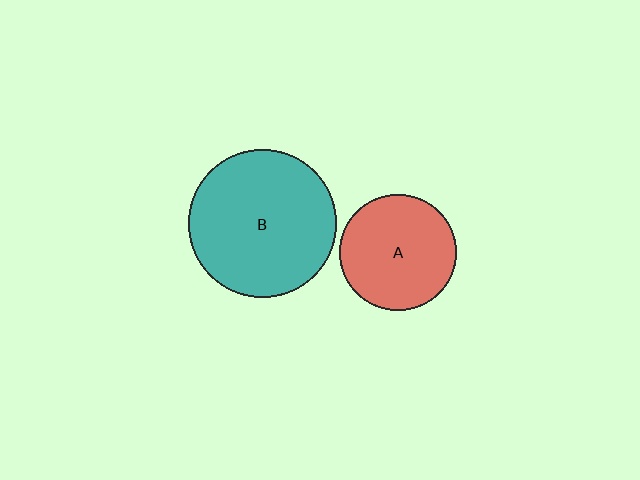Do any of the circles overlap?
No, none of the circles overlap.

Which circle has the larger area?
Circle B (teal).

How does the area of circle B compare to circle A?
Approximately 1.6 times.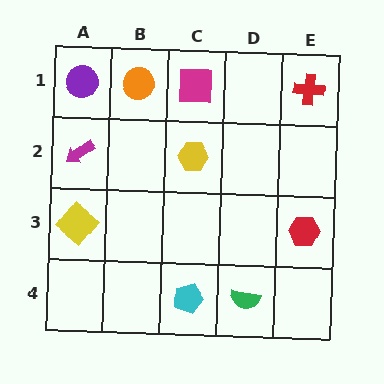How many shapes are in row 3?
2 shapes.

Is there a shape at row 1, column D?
No, that cell is empty.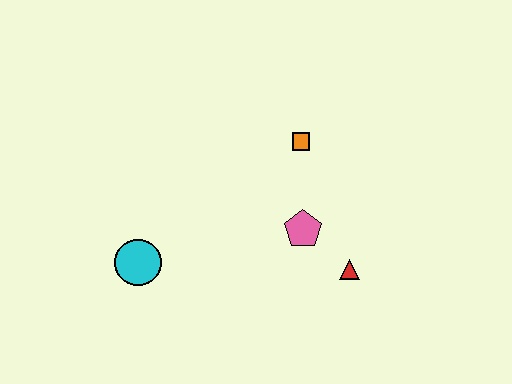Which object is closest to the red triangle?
The pink pentagon is closest to the red triangle.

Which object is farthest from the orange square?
The cyan circle is farthest from the orange square.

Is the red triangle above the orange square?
No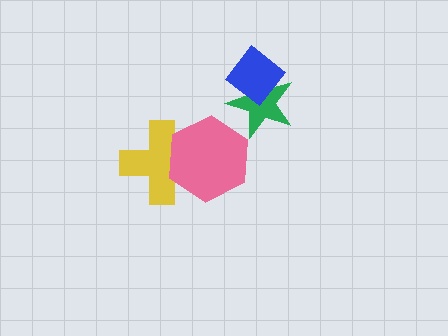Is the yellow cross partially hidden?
Yes, it is partially covered by another shape.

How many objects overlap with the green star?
1 object overlaps with the green star.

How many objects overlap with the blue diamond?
1 object overlaps with the blue diamond.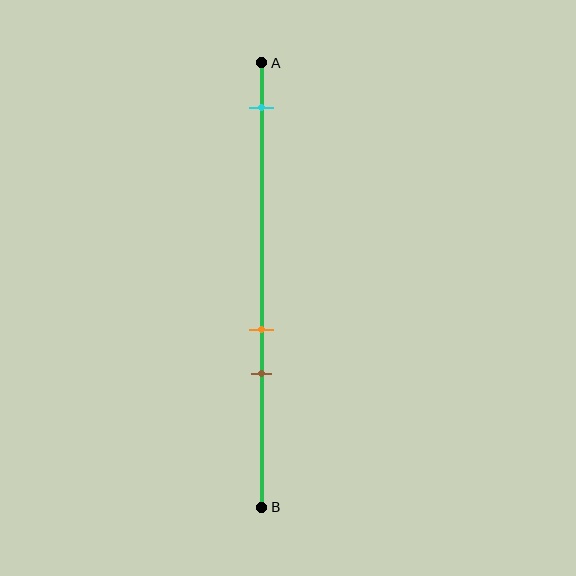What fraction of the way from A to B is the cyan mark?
The cyan mark is approximately 10% (0.1) of the way from A to B.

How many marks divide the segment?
There are 3 marks dividing the segment.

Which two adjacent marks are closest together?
The orange and brown marks are the closest adjacent pair.